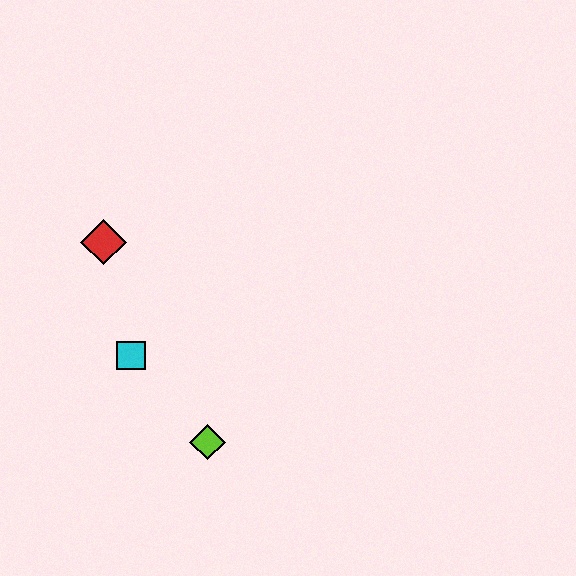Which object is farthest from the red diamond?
The lime diamond is farthest from the red diamond.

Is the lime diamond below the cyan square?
Yes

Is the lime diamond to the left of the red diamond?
No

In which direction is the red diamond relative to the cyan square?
The red diamond is above the cyan square.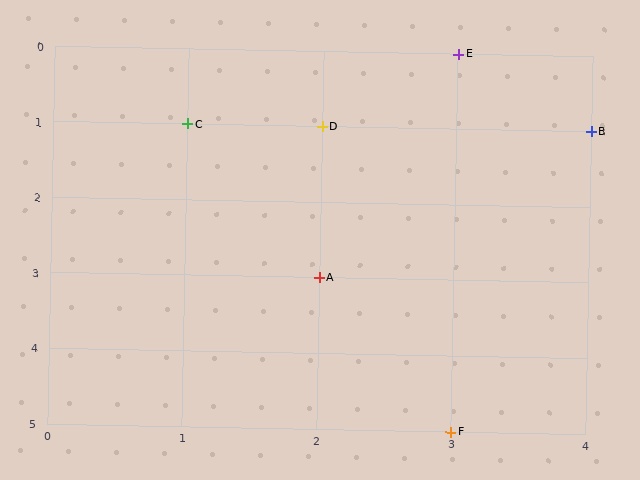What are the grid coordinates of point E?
Point E is at grid coordinates (3, 0).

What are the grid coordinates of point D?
Point D is at grid coordinates (2, 1).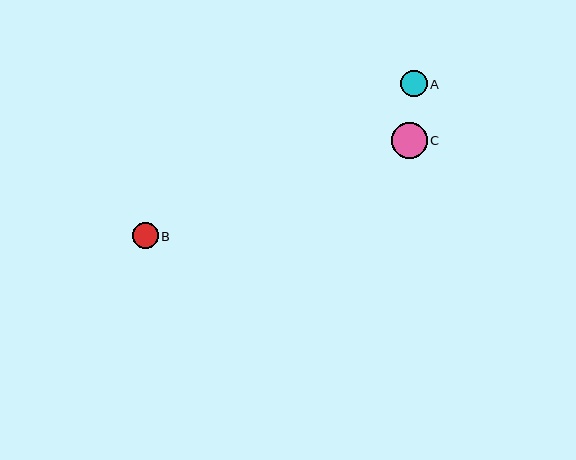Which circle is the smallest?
Circle B is the smallest with a size of approximately 26 pixels.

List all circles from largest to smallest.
From largest to smallest: C, A, B.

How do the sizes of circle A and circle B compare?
Circle A and circle B are approximately the same size.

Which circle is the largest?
Circle C is the largest with a size of approximately 36 pixels.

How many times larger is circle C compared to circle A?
Circle C is approximately 1.4 times the size of circle A.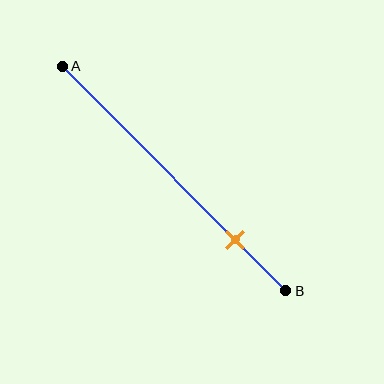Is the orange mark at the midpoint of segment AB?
No, the mark is at about 75% from A, not at the 50% midpoint.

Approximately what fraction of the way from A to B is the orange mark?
The orange mark is approximately 75% of the way from A to B.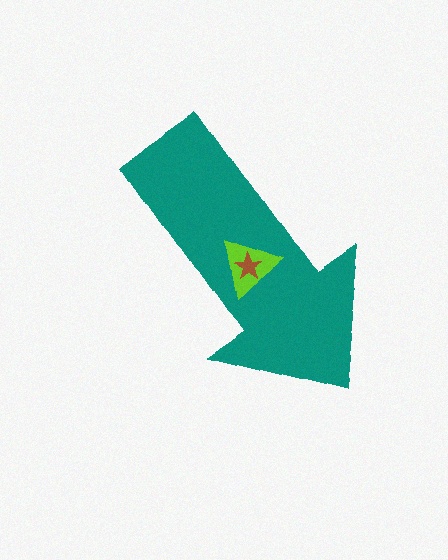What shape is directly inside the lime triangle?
The brown star.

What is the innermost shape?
The brown star.